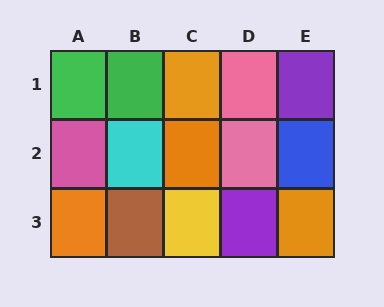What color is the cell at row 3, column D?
Purple.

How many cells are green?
2 cells are green.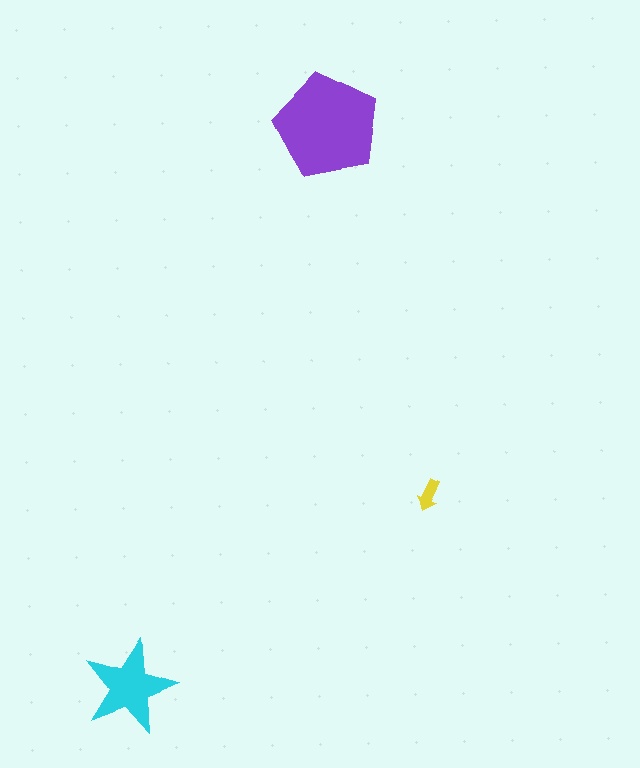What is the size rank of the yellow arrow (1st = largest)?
3rd.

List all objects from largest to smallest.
The purple pentagon, the cyan star, the yellow arrow.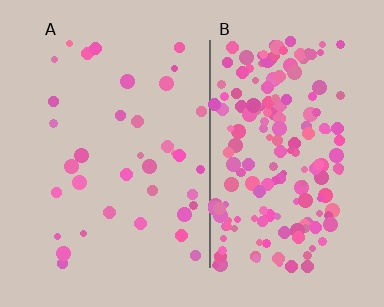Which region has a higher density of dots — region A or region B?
B (the right).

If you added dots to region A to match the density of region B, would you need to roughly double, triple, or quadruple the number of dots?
Approximately quadruple.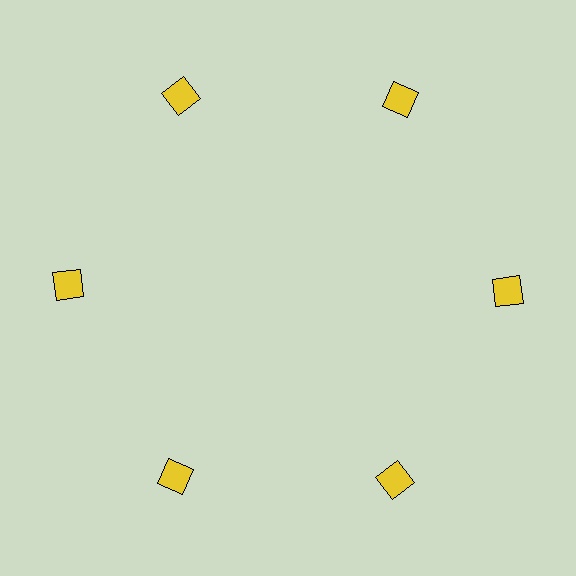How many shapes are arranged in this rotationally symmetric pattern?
There are 6 shapes, arranged in 6 groups of 1.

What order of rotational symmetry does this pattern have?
This pattern has 6-fold rotational symmetry.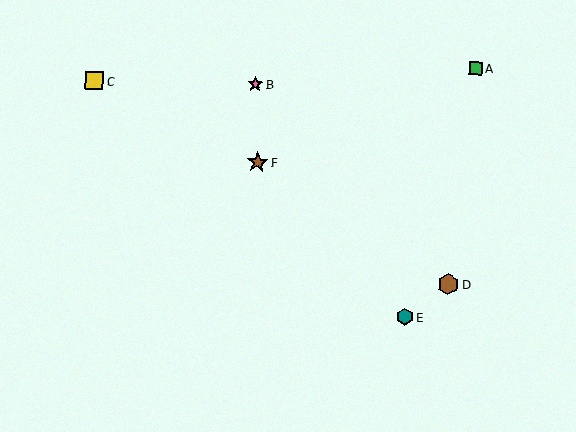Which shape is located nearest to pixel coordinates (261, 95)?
The pink star (labeled B) at (255, 84) is nearest to that location.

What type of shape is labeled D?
Shape D is a brown hexagon.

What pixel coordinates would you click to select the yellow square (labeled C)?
Click at (94, 81) to select the yellow square C.